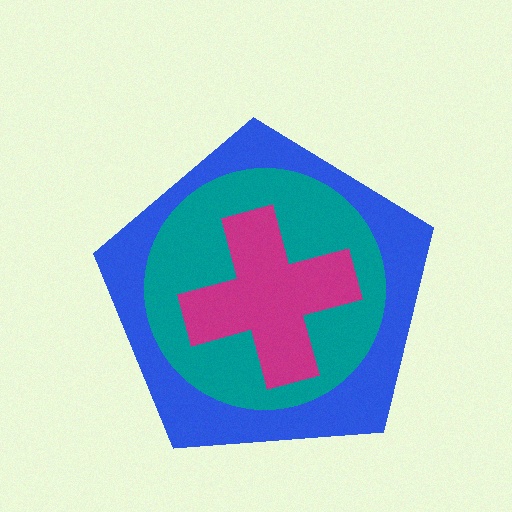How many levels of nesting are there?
3.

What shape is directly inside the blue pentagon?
The teal circle.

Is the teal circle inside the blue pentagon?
Yes.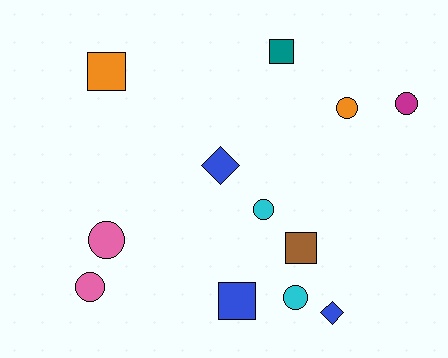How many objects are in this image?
There are 12 objects.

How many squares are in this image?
There are 4 squares.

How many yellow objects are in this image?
There are no yellow objects.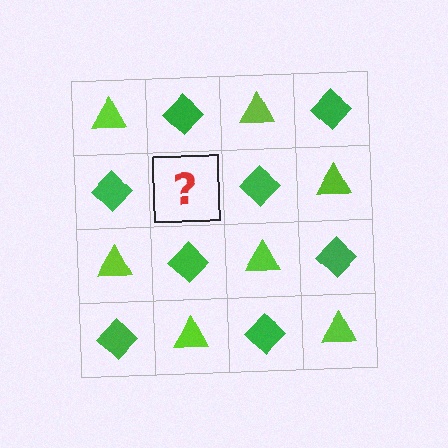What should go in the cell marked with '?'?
The missing cell should contain a lime triangle.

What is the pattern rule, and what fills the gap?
The rule is that it alternates lime triangle and green diamond in a checkerboard pattern. The gap should be filled with a lime triangle.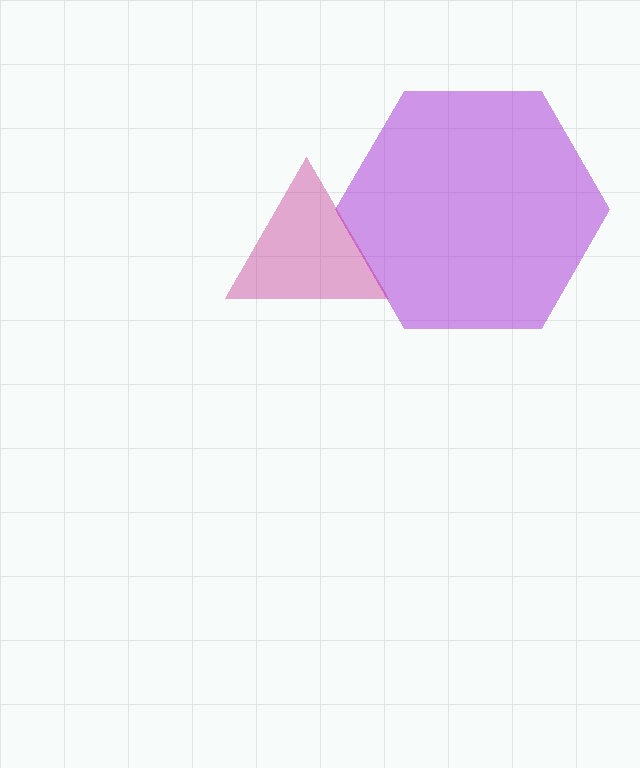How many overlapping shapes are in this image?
There are 2 overlapping shapes in the image.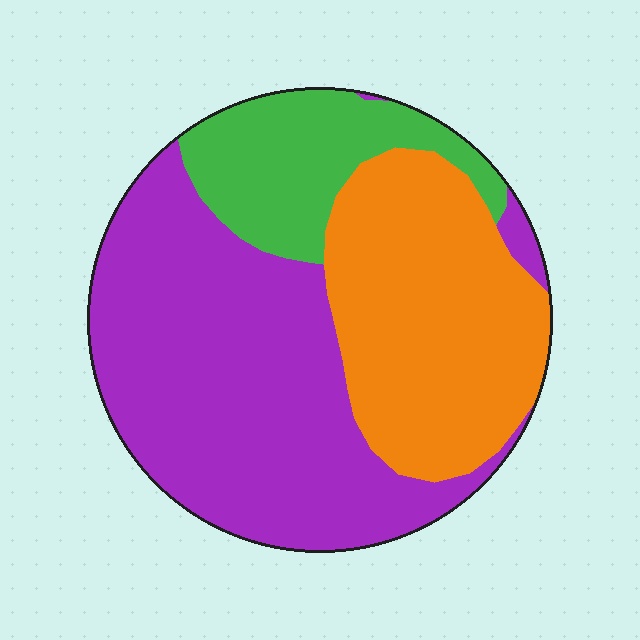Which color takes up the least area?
Green, at roughly 15%.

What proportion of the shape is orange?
Orange covers about 35% of the shape.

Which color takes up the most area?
Purple, at roughly 50%.